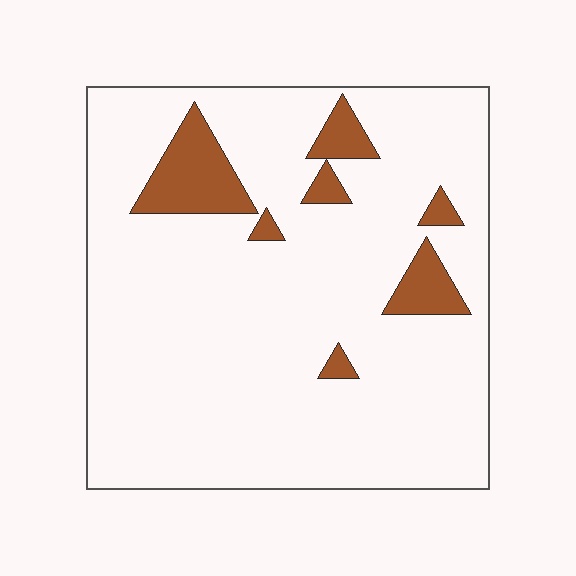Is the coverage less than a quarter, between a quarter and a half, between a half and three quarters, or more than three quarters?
Less than a quarter.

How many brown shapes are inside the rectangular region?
7.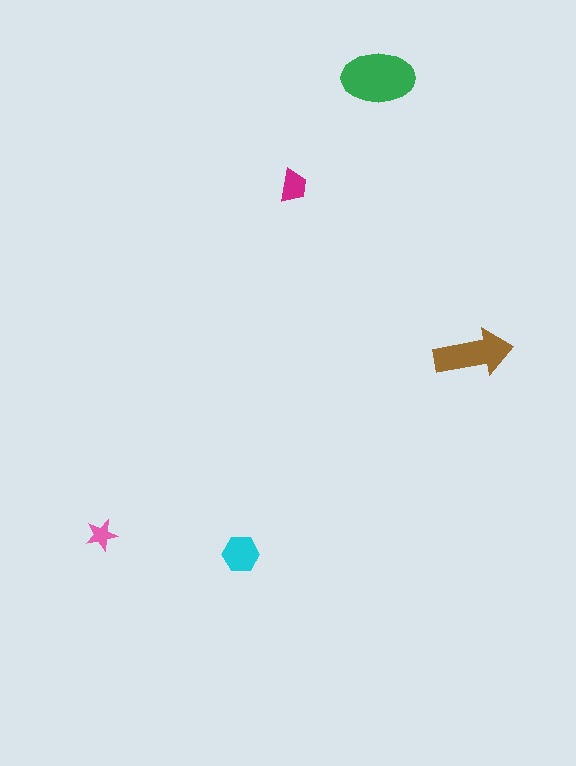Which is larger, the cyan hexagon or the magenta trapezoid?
The cyan hexagon.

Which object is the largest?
The green ellipse.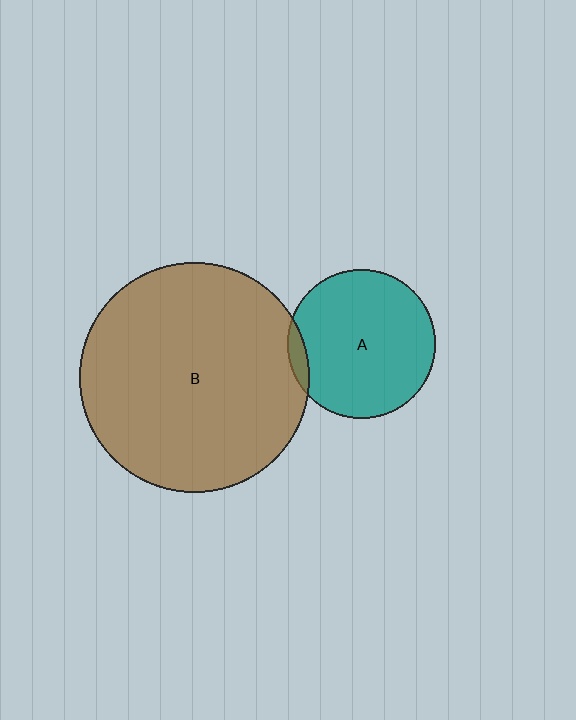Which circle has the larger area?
Circle B (brown).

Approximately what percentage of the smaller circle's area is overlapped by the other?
Approximately 5%.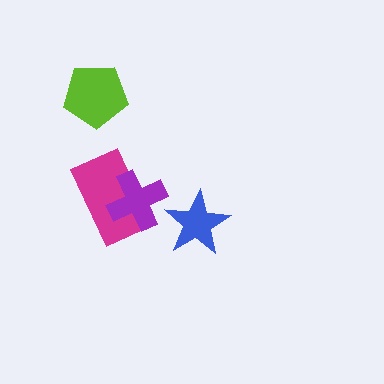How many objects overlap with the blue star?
0 objects overlap with the blue star.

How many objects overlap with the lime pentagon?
0 objects overlap with the lime pentagon.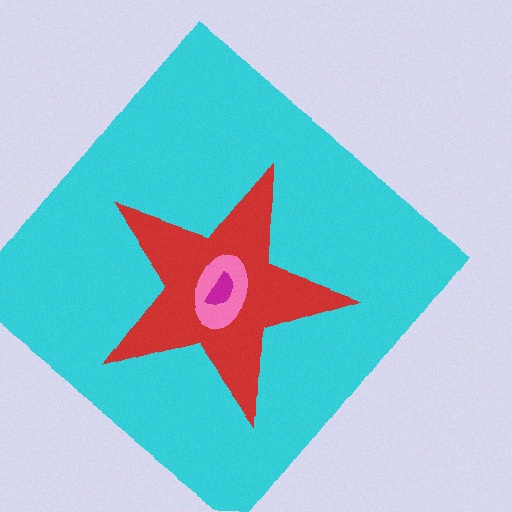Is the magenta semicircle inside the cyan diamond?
Yes.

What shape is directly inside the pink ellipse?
The magenta semicircle.